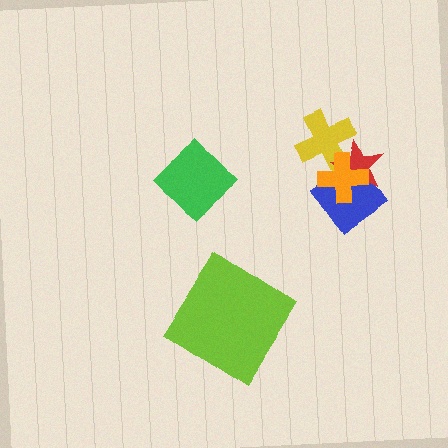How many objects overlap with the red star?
3 objects overlap with the red star.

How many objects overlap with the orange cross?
3 objects overlap with the orange cross.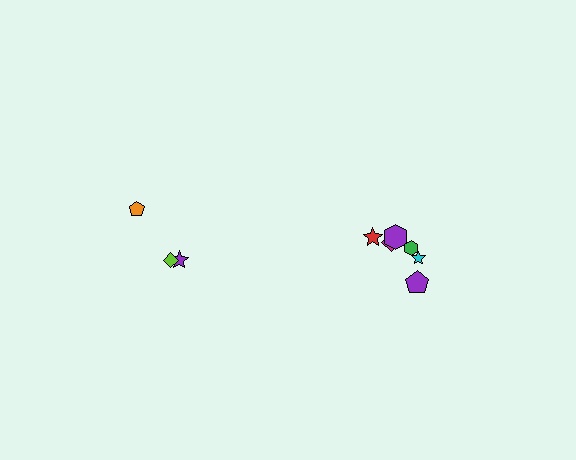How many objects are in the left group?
There are 3 objects.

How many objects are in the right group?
There are 6 objects.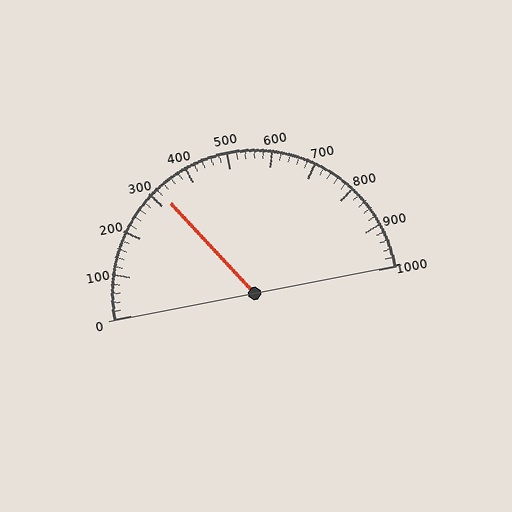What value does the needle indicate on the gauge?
The needle indicates approximately 320.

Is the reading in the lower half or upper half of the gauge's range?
The reading is in the lower half of the range (0 to 1000).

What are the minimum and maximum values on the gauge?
The gauge ranges from 0 to 1000.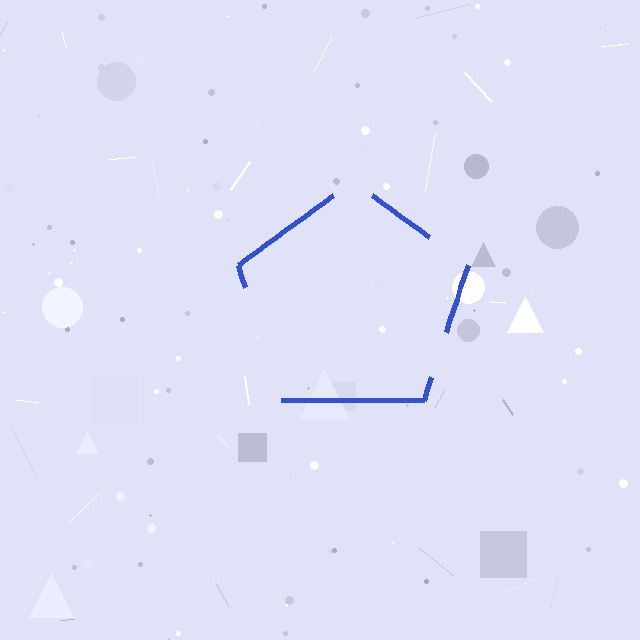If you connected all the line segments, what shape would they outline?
They would outline a pentagon.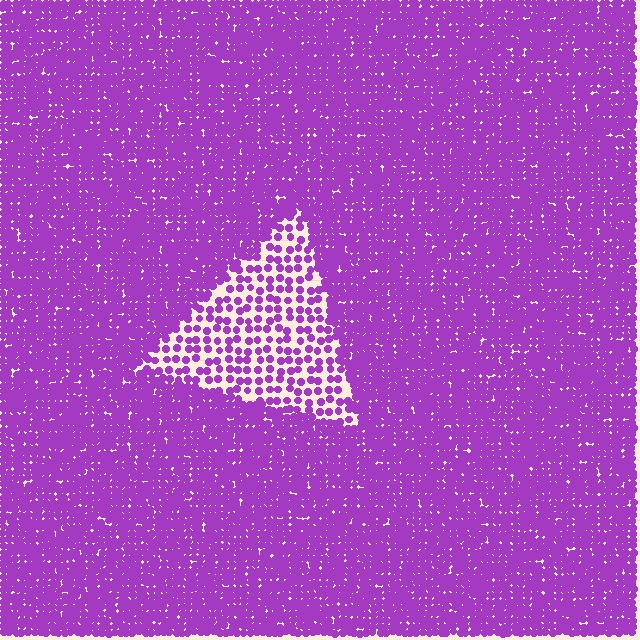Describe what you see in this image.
The image contains small purple elements arranged at two different densities. A triangle-shaped region is visible where the elements are less densely packed than the surrounding area.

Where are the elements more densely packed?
The elements are more densely packed outside the triangle boundary.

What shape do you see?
I see a triangle.